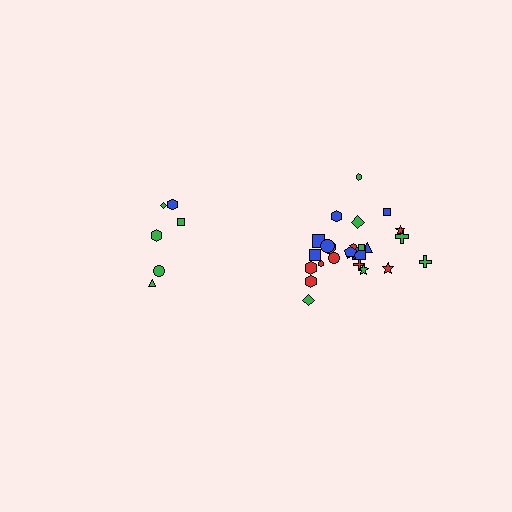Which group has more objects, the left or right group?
The right group.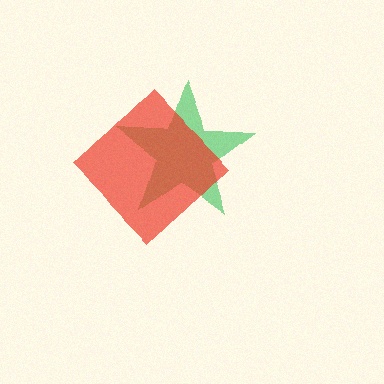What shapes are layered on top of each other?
The layered shapes are: a green star, a red diamond.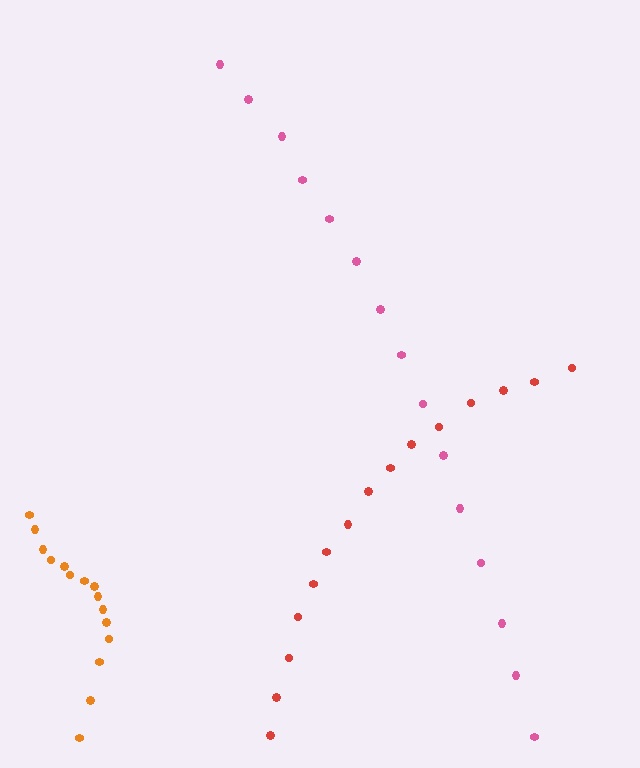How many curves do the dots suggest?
There are 3 distinct paths.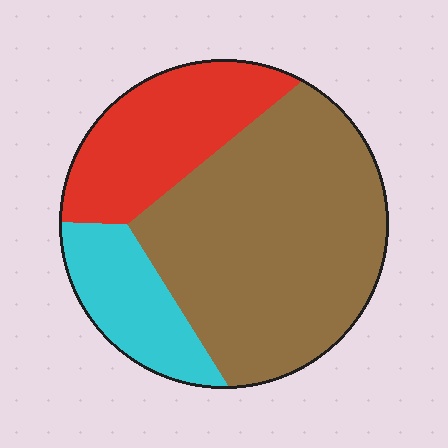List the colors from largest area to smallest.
From largest to smallest: brown, red, cyan.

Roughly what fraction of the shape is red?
Red takes up between a sixth and a third of the shape.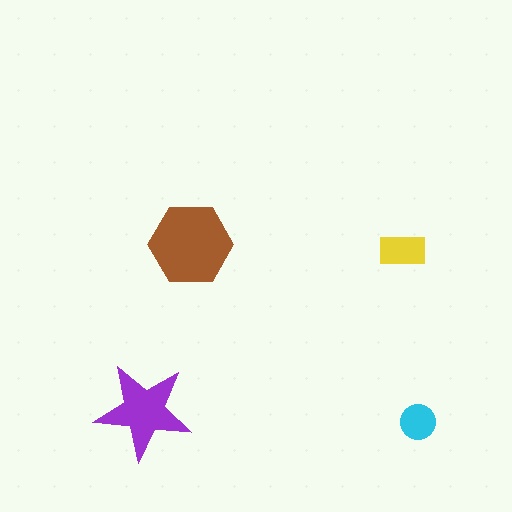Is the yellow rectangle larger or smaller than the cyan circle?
Larger.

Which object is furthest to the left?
The purple star is leftmost.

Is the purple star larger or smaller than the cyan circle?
Larger.